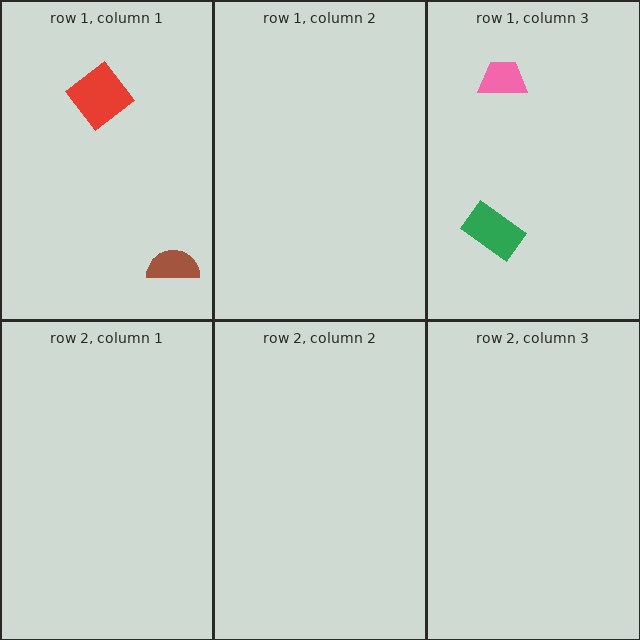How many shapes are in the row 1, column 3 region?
2.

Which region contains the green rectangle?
The row 1, column 3 region.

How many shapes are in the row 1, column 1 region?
2.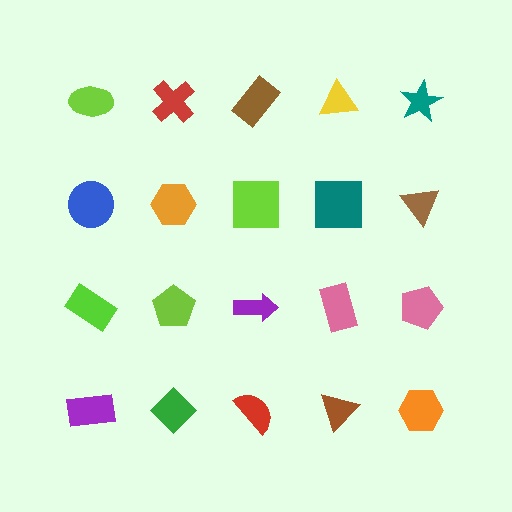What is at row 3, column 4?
A pink rectangle.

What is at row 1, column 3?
A brown rectangle.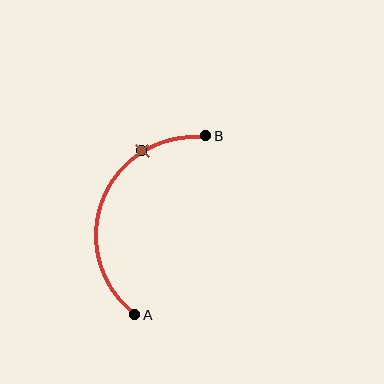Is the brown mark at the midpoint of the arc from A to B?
No. The brown mark lies on the arc but is closer to endpoint B. The arc midpoint would be at the point on the curve equidistant along the arc from both A and B.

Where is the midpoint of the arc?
The arc midpoint is the point on the curve farthest from the straight line joining A and B. It sits to the left of that line.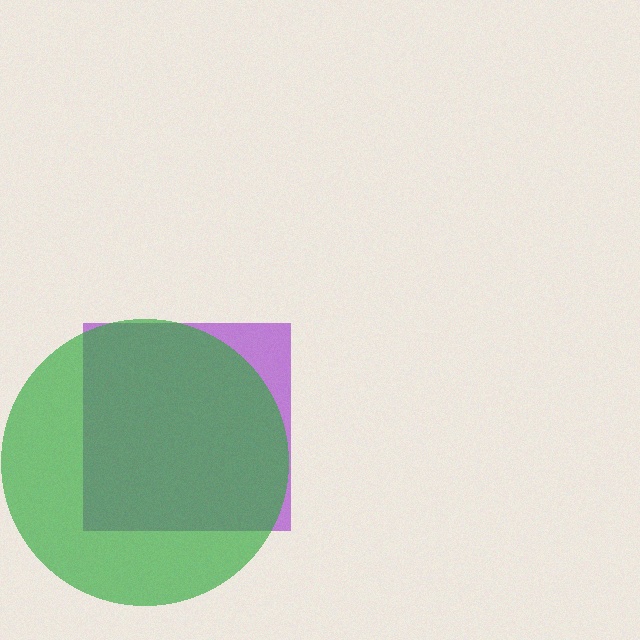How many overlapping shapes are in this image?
There are 2 overlapping shapes in the image.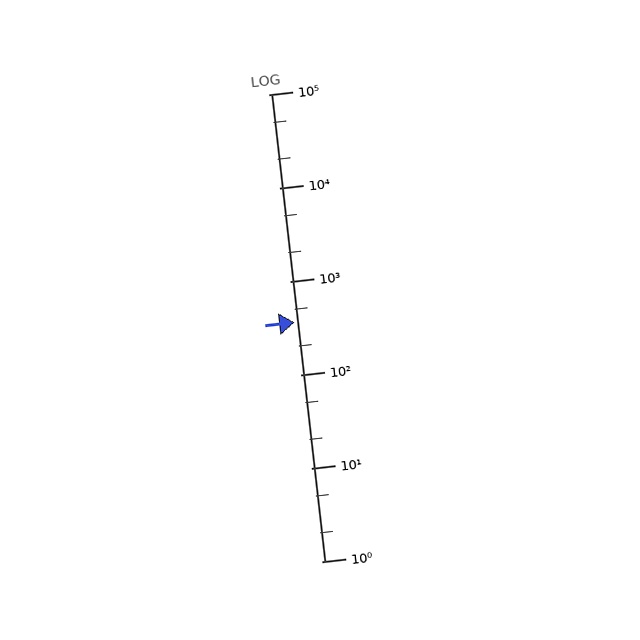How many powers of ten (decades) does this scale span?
The scale spans 5 decades, from 1 to 100000.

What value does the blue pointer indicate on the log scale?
The pointer indicates approximately 360.